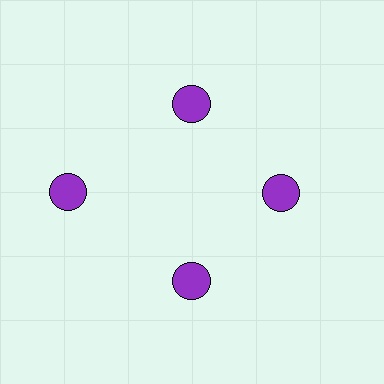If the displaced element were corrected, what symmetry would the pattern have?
It would have 4-fold rotational symmetry — the pattern would map onto itself every 90 degrees.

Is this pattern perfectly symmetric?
No. The 4 purple circles are arranged in a ring, but one element near the 9 o'clock position is pushed outward from the center, breaking the 4-fold rotational symmetry.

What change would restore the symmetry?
The symmetry would be restored by moving it inward, back onto the ring so that all 4 circles sit at equal angles and equal distance from the center.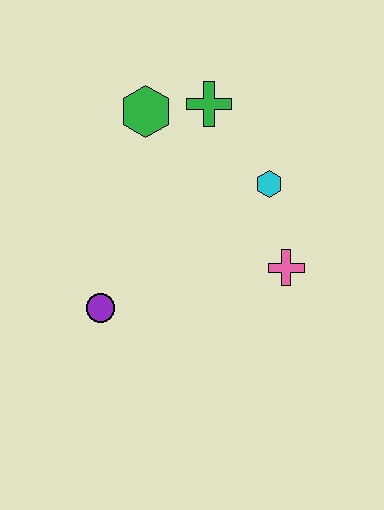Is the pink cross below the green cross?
Yes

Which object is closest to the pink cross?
The cyan hexagon is closest to the pink cross.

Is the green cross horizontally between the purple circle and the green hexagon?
No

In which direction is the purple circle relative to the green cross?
The purple circle is below the green cross.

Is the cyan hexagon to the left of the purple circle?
No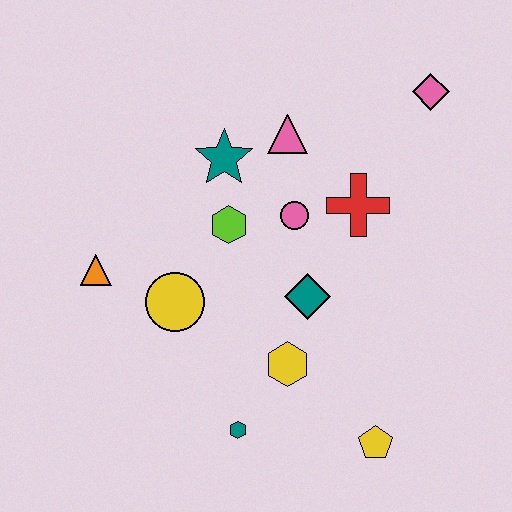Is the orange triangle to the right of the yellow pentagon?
No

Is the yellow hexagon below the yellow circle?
Yes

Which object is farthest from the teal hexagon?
The pink diamond is farthest from the teal hexagon.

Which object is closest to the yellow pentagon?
The yellow hexagon is closest to the yellow pentagon.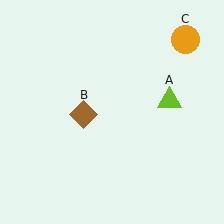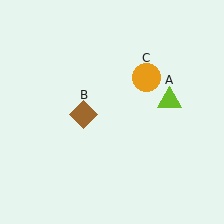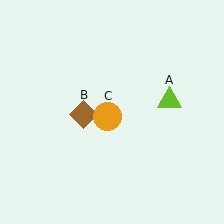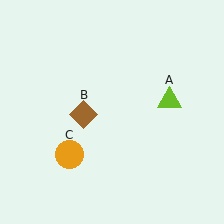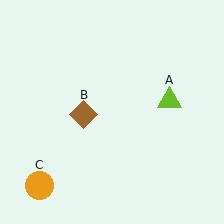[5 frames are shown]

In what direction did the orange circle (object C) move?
The orange circle (object C) moved down and to the left.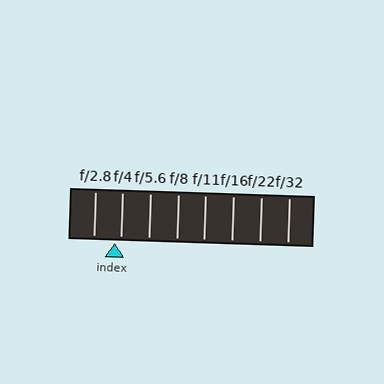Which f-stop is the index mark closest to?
The index mark is closest to f/4.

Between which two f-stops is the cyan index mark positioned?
The index mark is between f/2.8 and f/4.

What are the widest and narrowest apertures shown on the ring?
The widest aperture shown is f/2.8 and the narrowest is f/32.